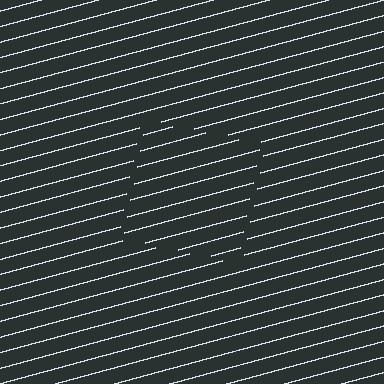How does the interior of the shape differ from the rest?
The interior of the shape contains the same grating, shifted by half a period — the contour is defined by the phase discontinuity where line-ends from the inner and outer gratings abut.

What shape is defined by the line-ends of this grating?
An illusory square. The interior of the shape contains the same grating, shifted by half a period — the contour is defined by the phase discontinuity where line-ends from the inner and outer gratings abut.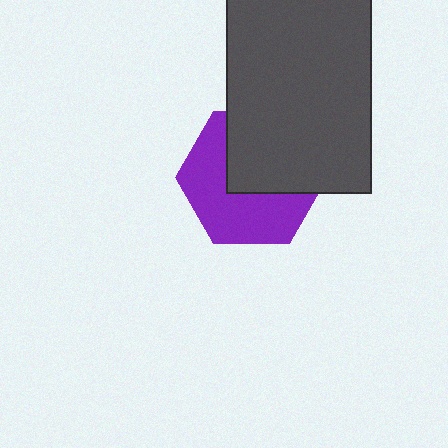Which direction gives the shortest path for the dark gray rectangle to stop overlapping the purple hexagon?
Moving up gives the shortest separation.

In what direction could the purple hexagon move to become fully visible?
The purple hexagon could move down. That would shift it out from behind the dark gray rectangle entirely.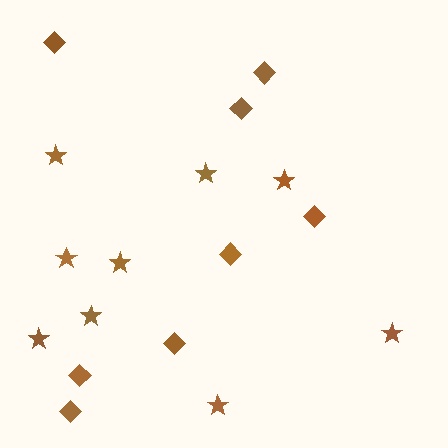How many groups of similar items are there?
There are 2 groups: one group of diamonds (8) and one group of stars (9).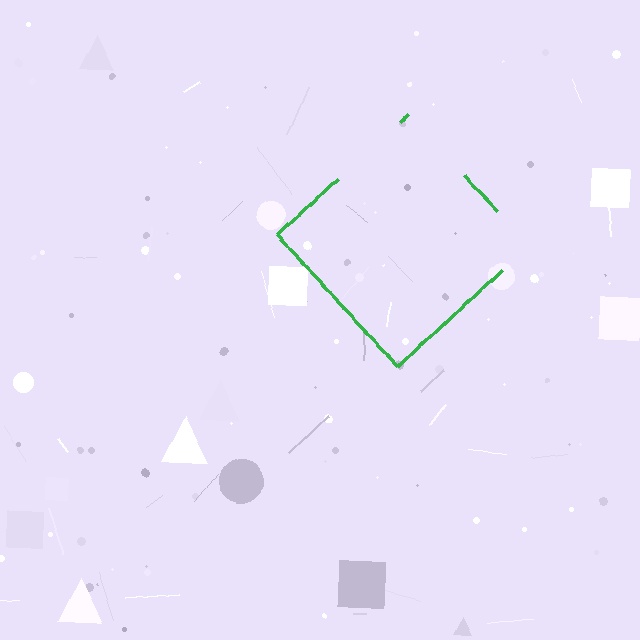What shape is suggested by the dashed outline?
The dashed outline suggests a diamond.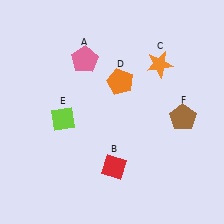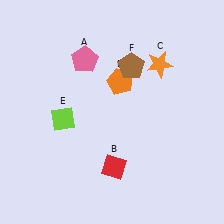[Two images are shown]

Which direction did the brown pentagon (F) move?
The brown pentagon (F) moved left.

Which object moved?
The brown pentagon (F) moved left.